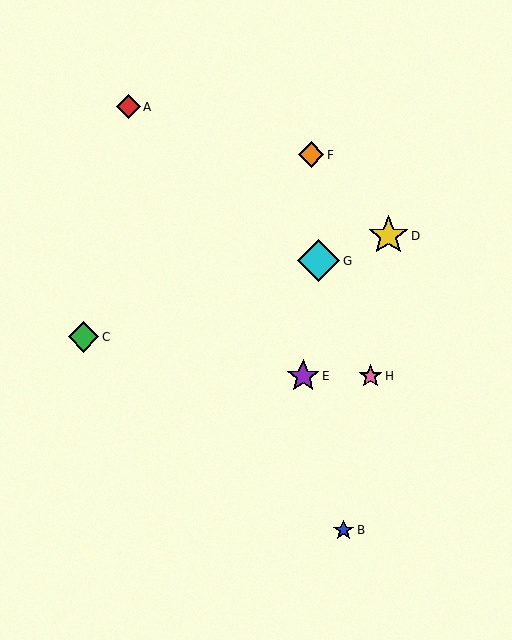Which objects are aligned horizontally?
Objects E, H are aligned horizontally.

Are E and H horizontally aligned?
Yes, both are at y≈376.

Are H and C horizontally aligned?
No, H is at y≈376 and C is at y≈337.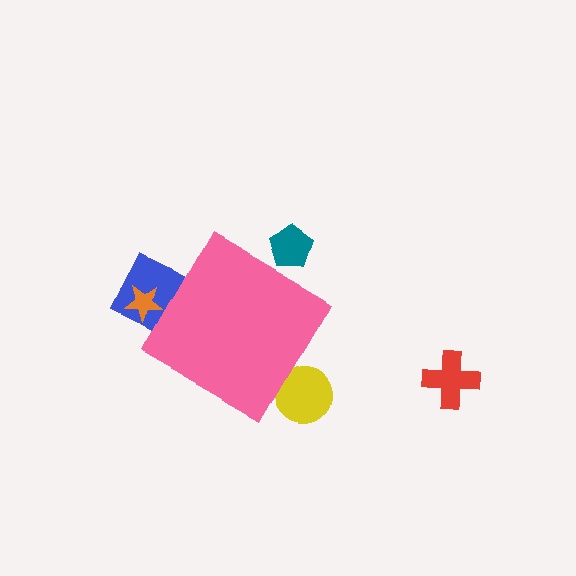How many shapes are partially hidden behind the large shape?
4 shapes are partially hidden.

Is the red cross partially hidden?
No, the red cross is fully visible.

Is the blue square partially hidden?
Yes, the blue square is partially hidden behind the pink diamond.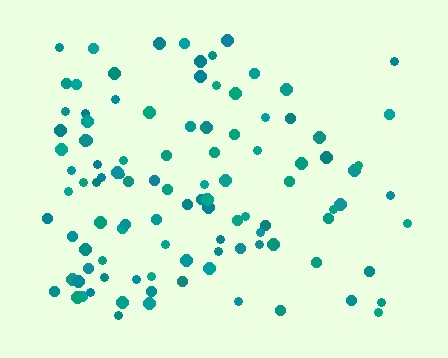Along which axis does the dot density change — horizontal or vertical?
Horizontal.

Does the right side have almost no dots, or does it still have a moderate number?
Still a moderate number, just noticeably fewer than the left.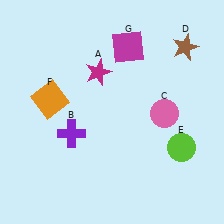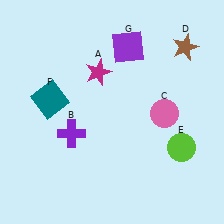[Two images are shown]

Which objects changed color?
F changed from orange to teal. G changed from magenta to purple.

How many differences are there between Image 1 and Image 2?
There are 2 differences between the two images.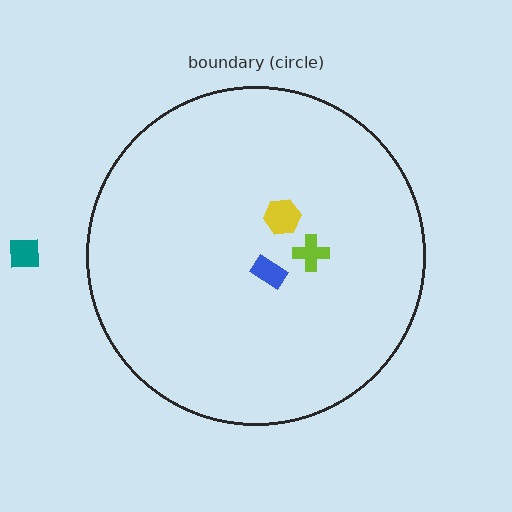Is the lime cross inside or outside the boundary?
Inside.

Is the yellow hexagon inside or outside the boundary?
Inside.